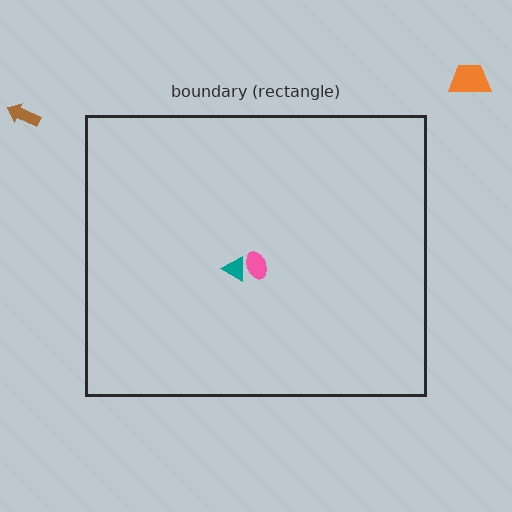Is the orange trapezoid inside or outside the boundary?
Outside.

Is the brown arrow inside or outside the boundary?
Outside.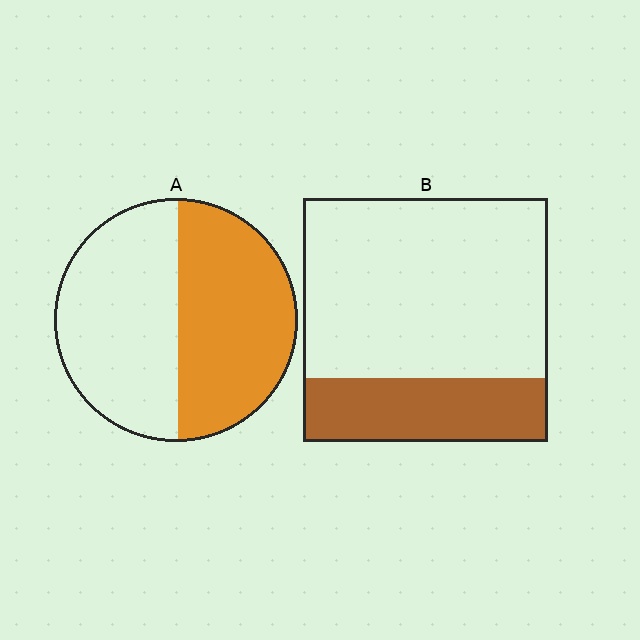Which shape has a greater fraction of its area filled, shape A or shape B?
Shape A.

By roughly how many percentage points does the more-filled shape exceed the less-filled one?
By roughly 25 percentage points (A over B).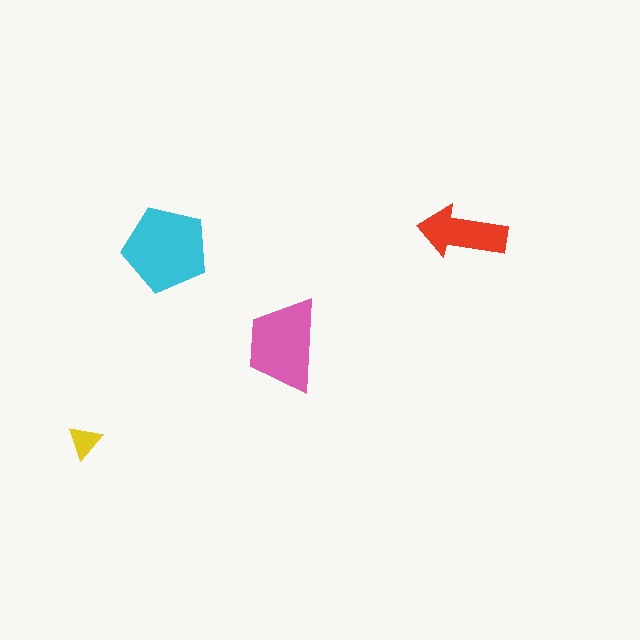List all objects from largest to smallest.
The cyan pentagon, the pink trapezoid, the red arrow, the yellow triangle.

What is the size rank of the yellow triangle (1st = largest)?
4th.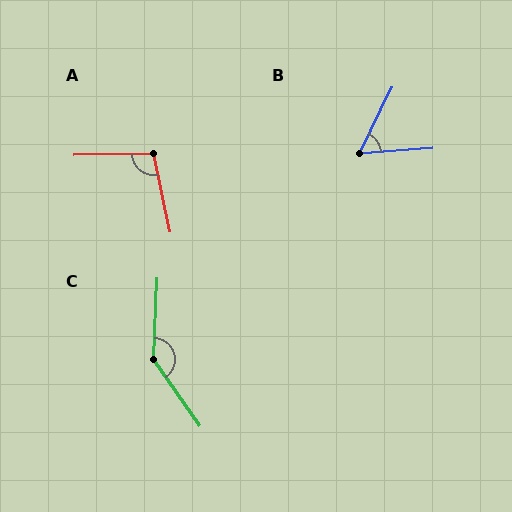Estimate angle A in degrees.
Approximately 101 degrees.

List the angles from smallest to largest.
B (59°), A (101°), C (142°).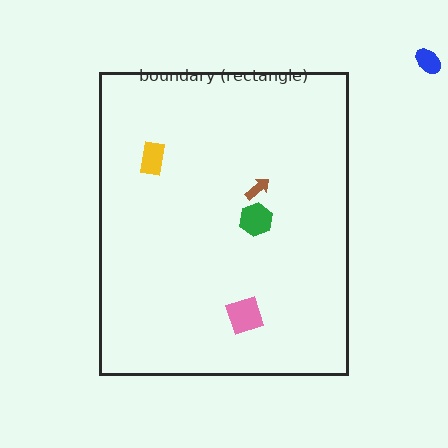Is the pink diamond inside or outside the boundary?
Inside.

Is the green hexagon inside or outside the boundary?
Inside.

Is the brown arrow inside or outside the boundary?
Inside.